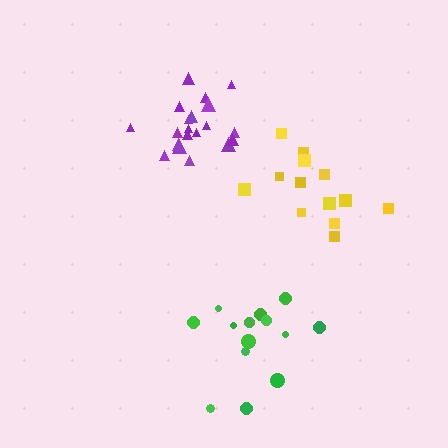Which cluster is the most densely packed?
Purple.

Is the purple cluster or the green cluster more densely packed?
Purple.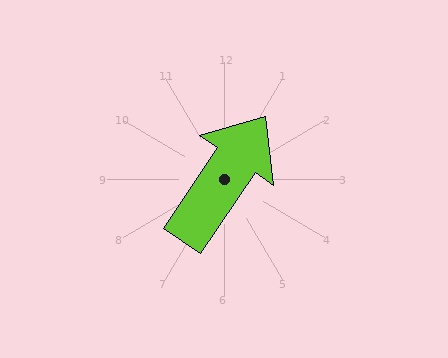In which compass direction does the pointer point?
Northeast.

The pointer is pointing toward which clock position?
Roughly 1 o'clock.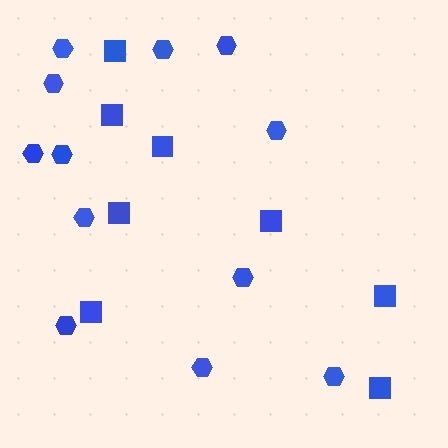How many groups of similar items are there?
There are 2 groups: one group of squares (8) and one group of hexagons (12).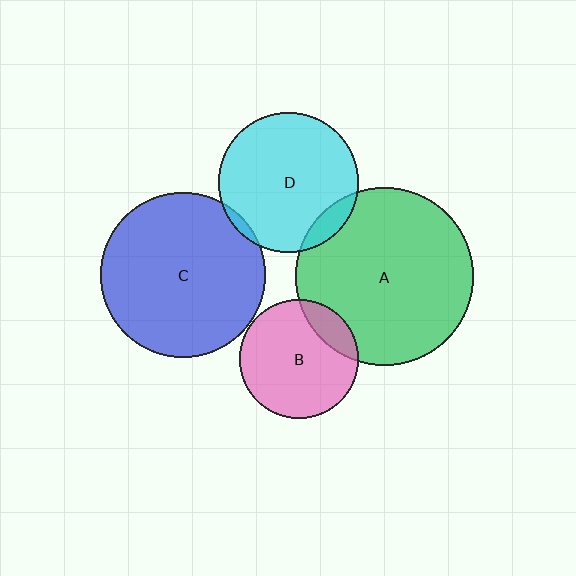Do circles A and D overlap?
Yes.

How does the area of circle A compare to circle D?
Approximately 1.6 times.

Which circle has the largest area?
Circle A (green).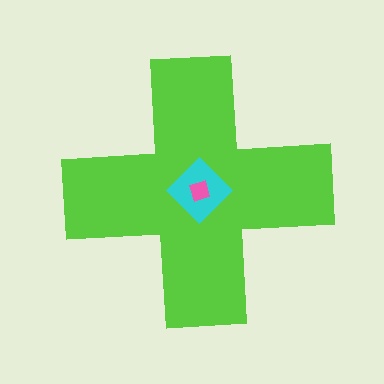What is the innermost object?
The pink square.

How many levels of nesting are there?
3.